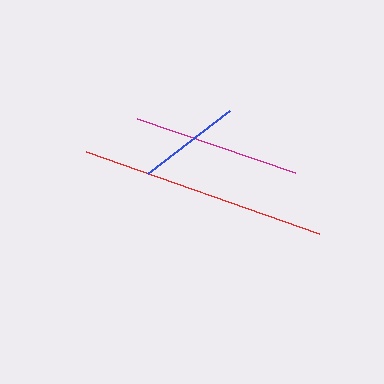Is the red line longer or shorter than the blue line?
The red line is longer than the blue line.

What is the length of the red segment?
The red segment is approximately 248 pixels long.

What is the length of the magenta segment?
The magenta segment is approximately 167 pixels long.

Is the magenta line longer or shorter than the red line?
The red line is longer than the magenta line.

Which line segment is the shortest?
The blue line is the shortest at approximately 104 pixels.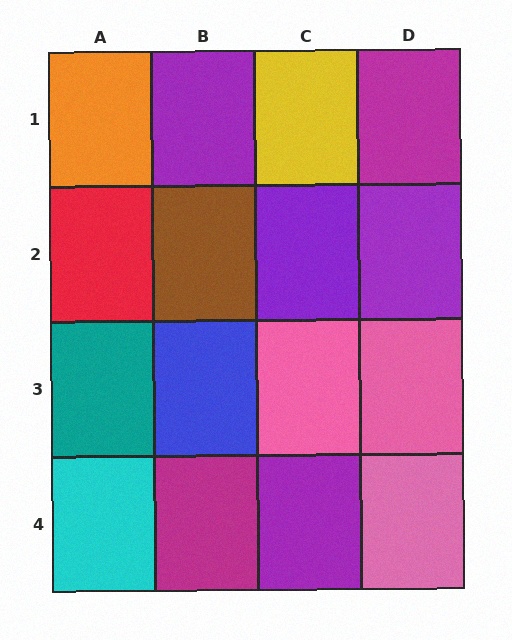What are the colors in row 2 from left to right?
Red, brown, purple, purple.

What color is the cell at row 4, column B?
Magenta.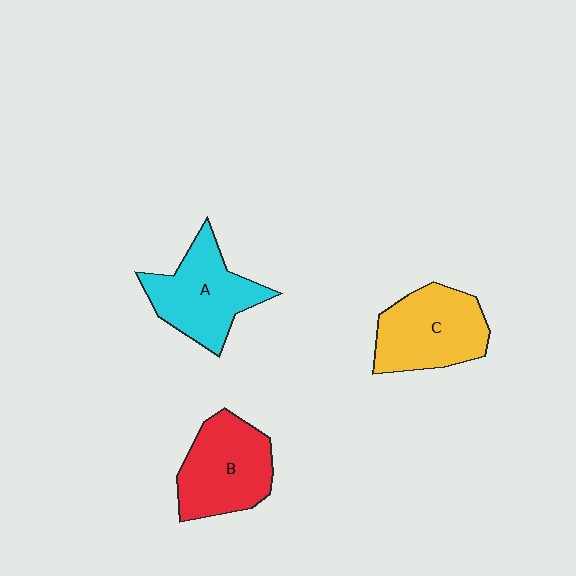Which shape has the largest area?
Shape C (yellow).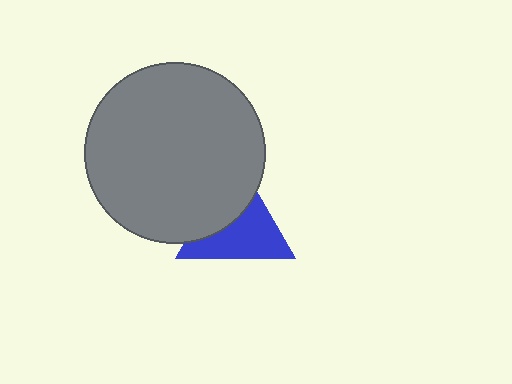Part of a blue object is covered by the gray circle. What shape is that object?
It is a triangle.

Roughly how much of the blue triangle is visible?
About half of it is visible (roughly 58%).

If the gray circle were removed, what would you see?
You would see the complete blue triangle.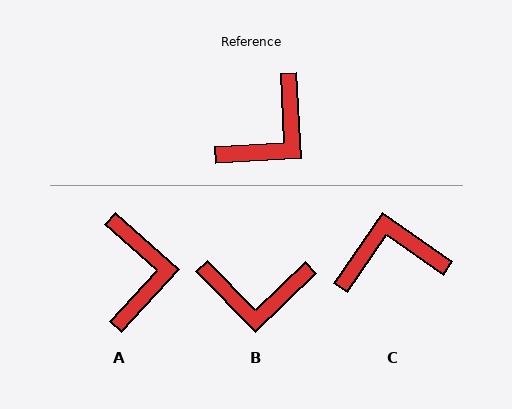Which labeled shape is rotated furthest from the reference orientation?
C, about 142 degrees away.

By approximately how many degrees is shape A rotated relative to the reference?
Approximately 45 degrees counter-clockwise.